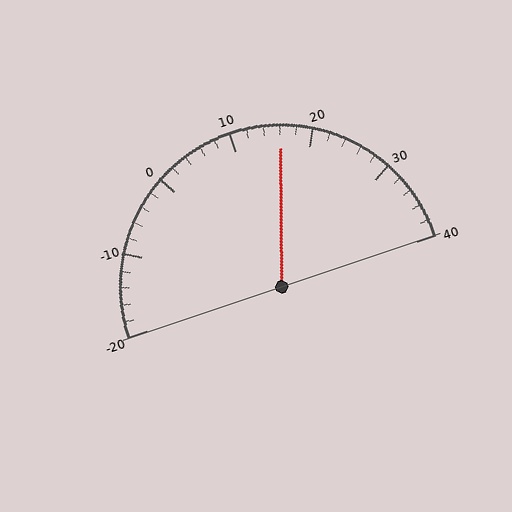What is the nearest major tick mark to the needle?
The nearest major tick mark is 20.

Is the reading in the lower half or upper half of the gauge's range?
The reading is in the upper half of the range (-20 to 40).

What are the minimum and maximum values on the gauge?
The gauge ranges from -20 to 40.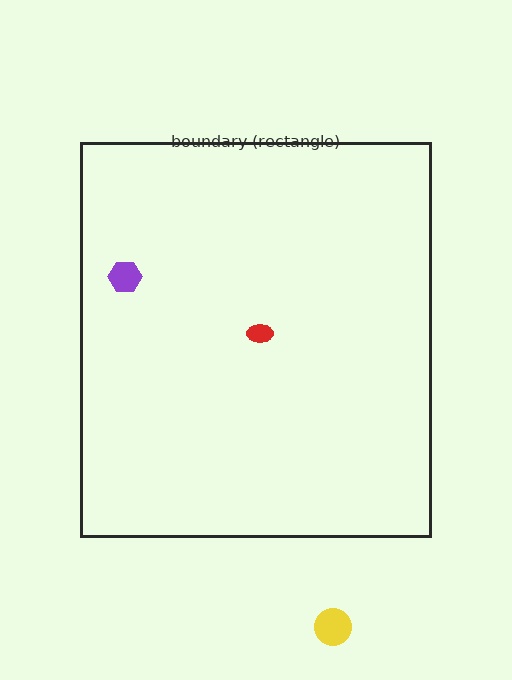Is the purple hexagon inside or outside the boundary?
Inside.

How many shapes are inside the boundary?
2 inside, 1 outside.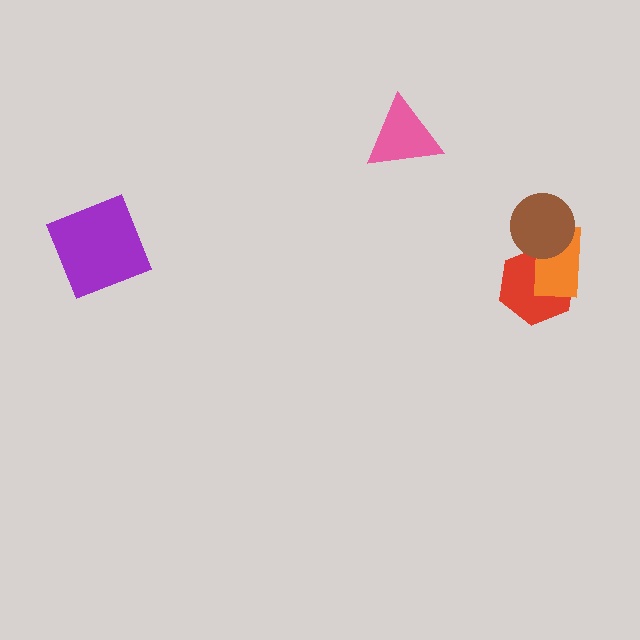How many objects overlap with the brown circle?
2 objects overlap with the brown circle.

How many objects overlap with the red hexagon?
2 objects overlap with the red hexagon.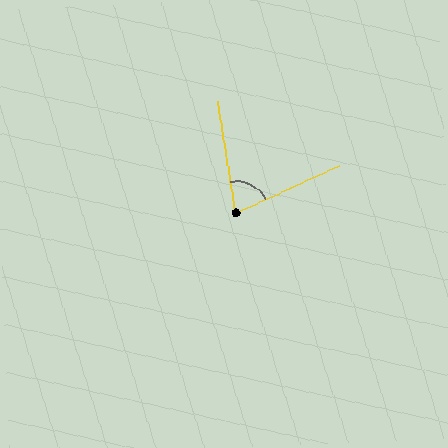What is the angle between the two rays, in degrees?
Approximately 74 degrees.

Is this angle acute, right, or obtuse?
It is acute.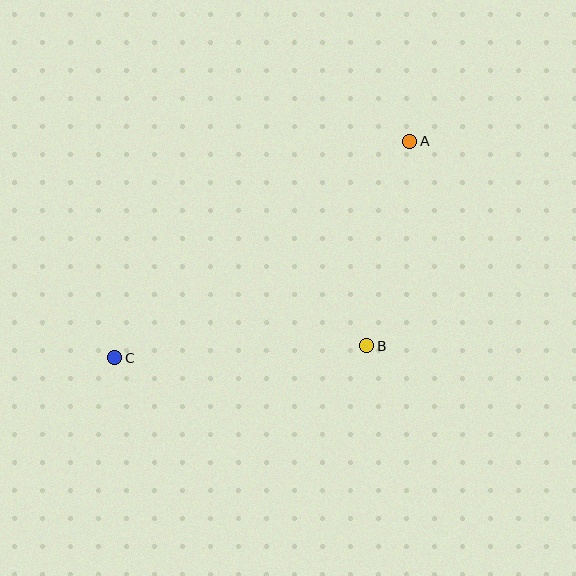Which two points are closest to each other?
Points A and B are closest to each other.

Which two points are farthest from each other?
Points A and C are farthest from each other.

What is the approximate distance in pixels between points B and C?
The distance between B and C is approximately 253 pixels.